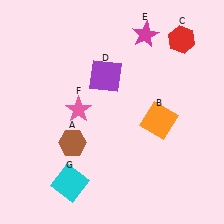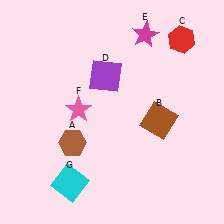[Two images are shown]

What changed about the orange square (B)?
In Image 1, B is orange. In Image 2, it changed to brown.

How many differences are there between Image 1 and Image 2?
There is 1 difference between the two images.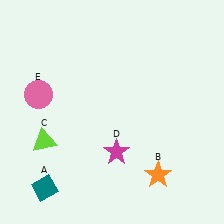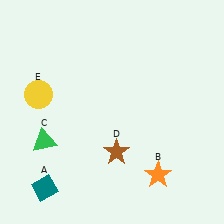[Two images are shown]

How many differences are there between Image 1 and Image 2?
There are 3 differences between the two images.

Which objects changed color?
C changed from lime to green. D changed from magenta to brown. E changed from pink to yellow.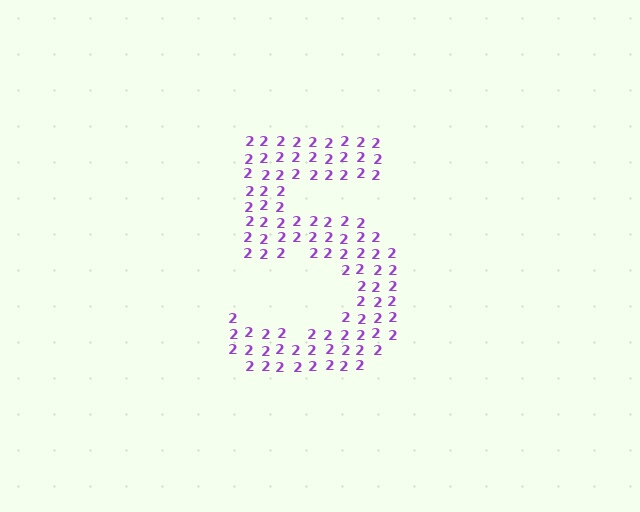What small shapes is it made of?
It is made of small digit 2's.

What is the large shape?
The large shape is the digit 5.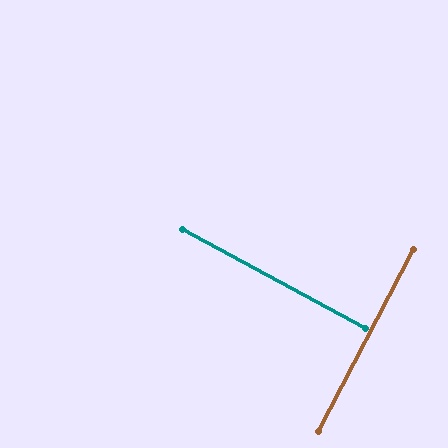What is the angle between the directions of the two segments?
Approximately 89 degrees.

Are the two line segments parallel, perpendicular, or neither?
Perpendicular — they meet at approximately 89°.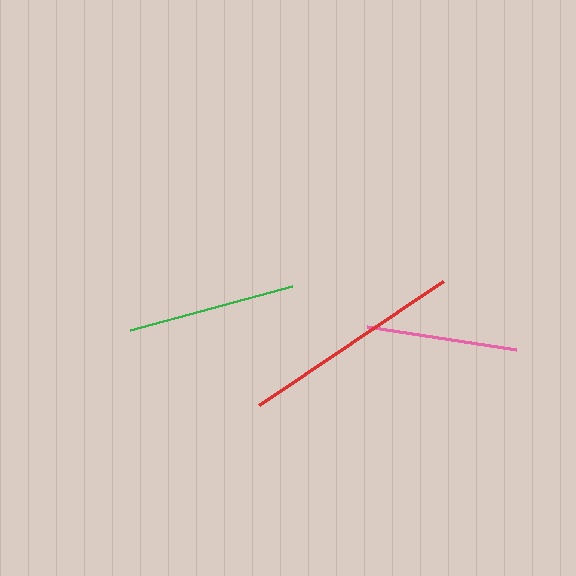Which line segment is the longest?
The red line is the longest at approximately 222 pixels.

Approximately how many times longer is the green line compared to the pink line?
The green line is approximately 1.1 times the length of the pink line.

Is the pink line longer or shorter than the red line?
The red line is longer than the pink line.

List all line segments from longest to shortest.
From longest to shortest: red, green, pink.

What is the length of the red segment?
The red segment is approximately 222 pixels long.